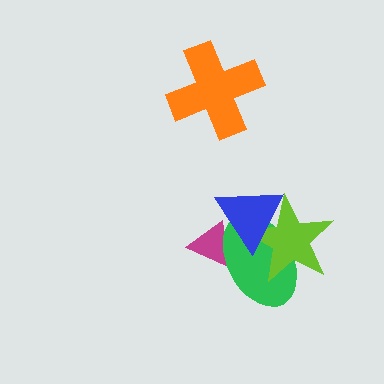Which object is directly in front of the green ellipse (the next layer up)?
The lime star is directly in front of the green ellipse.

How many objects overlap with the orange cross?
0 objects overlap with the orange cross.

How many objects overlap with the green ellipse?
3 objects overlap with the green ellipse.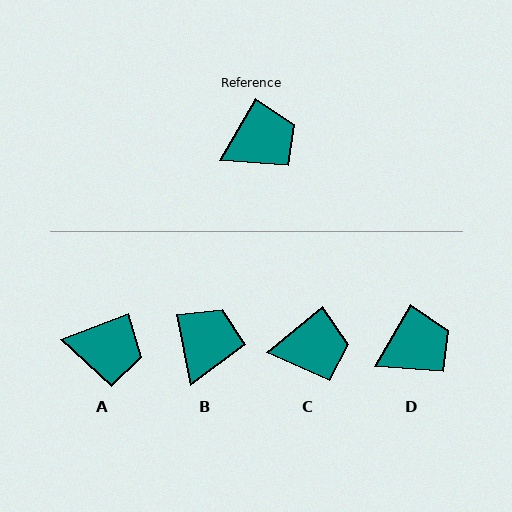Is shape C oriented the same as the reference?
No, it is off by about 21 degrees.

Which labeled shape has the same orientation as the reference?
D.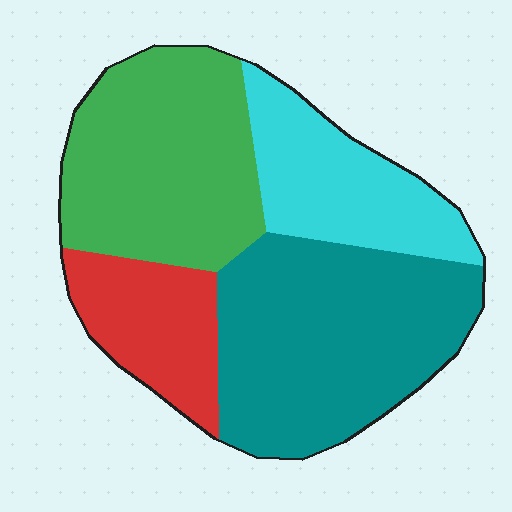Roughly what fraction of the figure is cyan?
Cyan takes up about one fifth (1/5) of the figure.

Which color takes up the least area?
Red, at roughly 15%.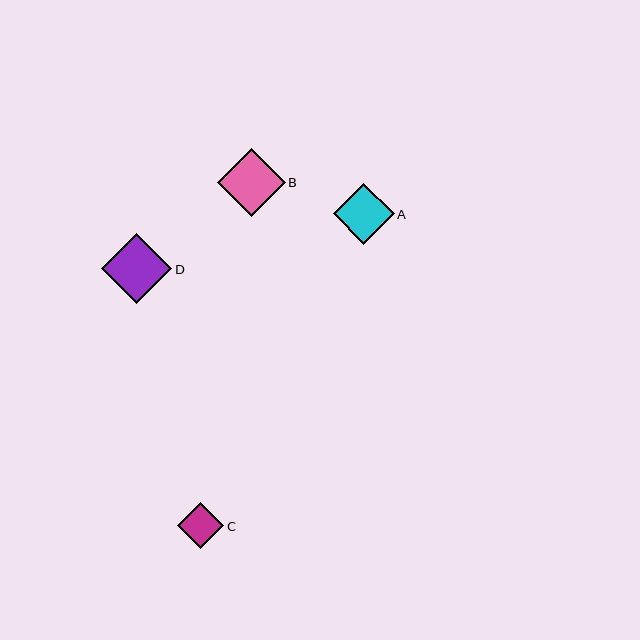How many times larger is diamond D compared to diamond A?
Diamond D is approximately 1.2 times the size of diamond A.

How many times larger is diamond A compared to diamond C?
Diamond A is approximately 1.3 times the size of diamond C.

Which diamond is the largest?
Diamond D is the largest with a size of approximately 70 pixels.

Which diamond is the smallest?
Diamond C is the smallest with a size of approximately 46 pixels.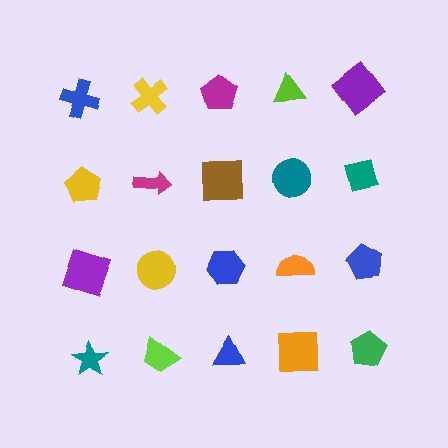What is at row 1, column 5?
A purple diamond.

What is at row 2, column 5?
A teal square.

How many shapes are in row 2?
5 shapes.